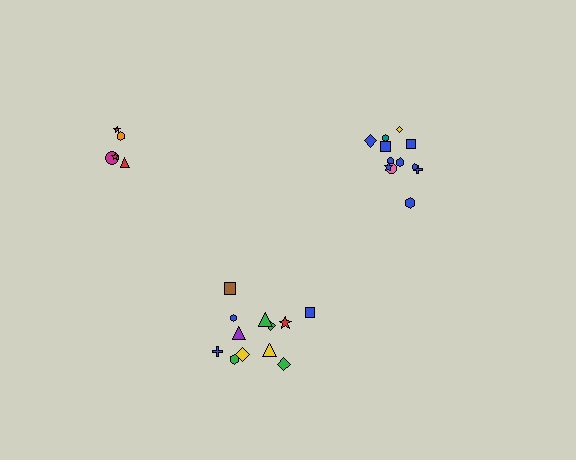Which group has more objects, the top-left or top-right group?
The top-right group.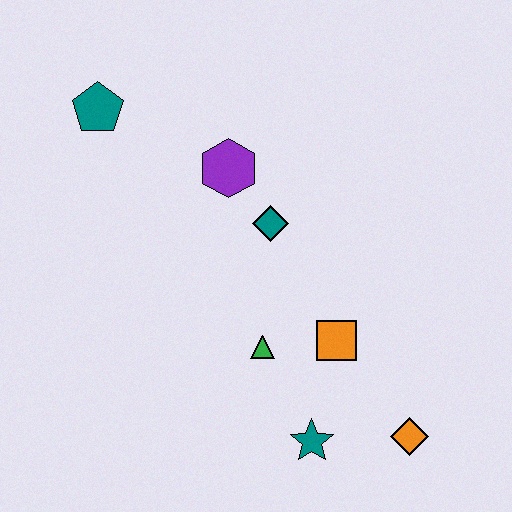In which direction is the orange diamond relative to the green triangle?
The orange diamond is to the right of the green triangle.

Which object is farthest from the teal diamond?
The orange diamond is farthest from the teal diamond.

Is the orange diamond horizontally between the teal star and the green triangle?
No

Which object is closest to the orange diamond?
The teal star is closest to the orange diamond.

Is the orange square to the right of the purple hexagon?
Yes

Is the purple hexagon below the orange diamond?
No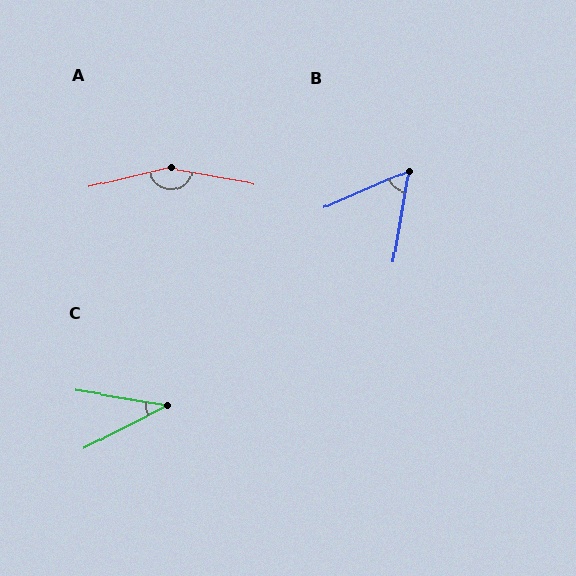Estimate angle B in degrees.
Approximately 57 degrees.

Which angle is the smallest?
C, at approximately 36 degrees.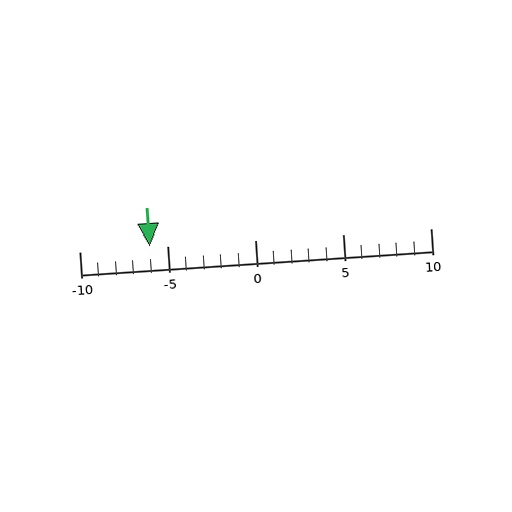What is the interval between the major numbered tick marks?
The major tick marks are spaced 5 units apart.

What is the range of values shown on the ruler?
The ruler shows values from -10 to 10.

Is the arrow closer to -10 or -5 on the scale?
The arrow is closer to -5.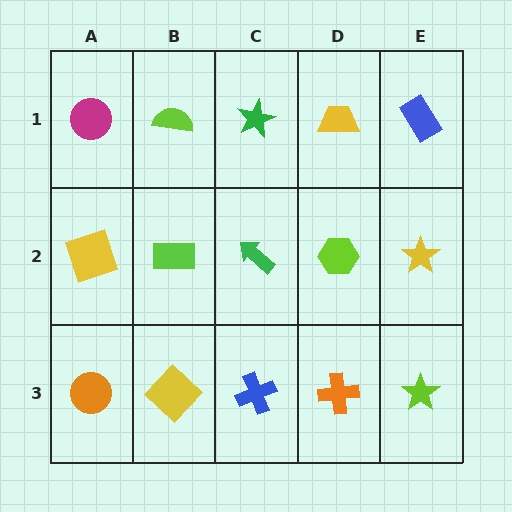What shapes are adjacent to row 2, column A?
A magenta circle (row 1, column A), an orange circle (row 3, column A), a lime rectangle (row 2, column B).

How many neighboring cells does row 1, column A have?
2.